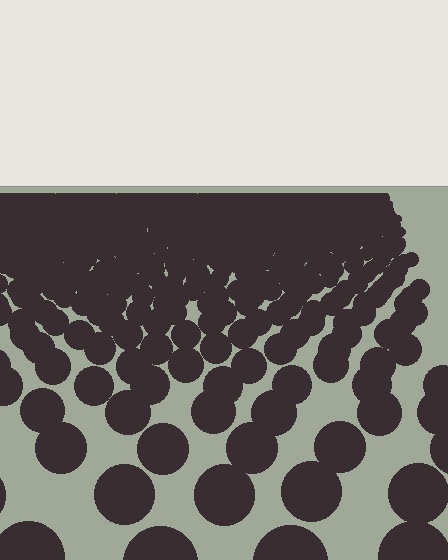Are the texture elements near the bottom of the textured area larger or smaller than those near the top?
Larger. Near the bottom, elements are closer to the viewer and appear at a bigger on-screen size.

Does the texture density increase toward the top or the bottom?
Density increases toward the top.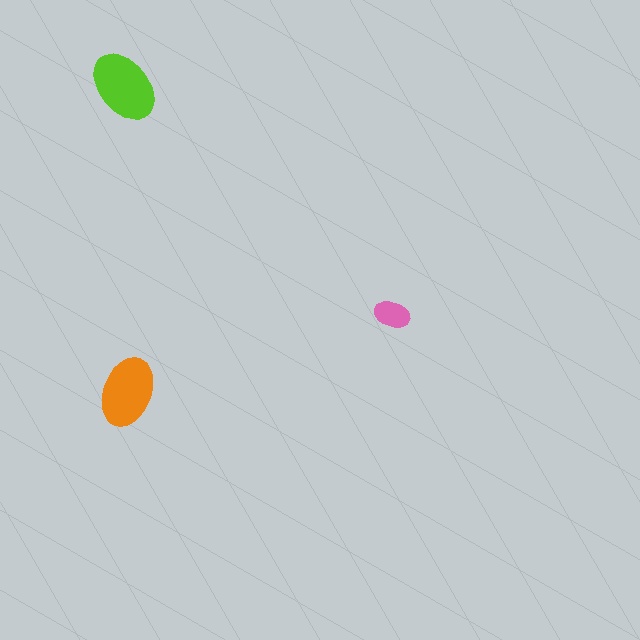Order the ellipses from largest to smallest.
the lime one, the orange one, the pink one.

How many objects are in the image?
There are 3 objects in the image.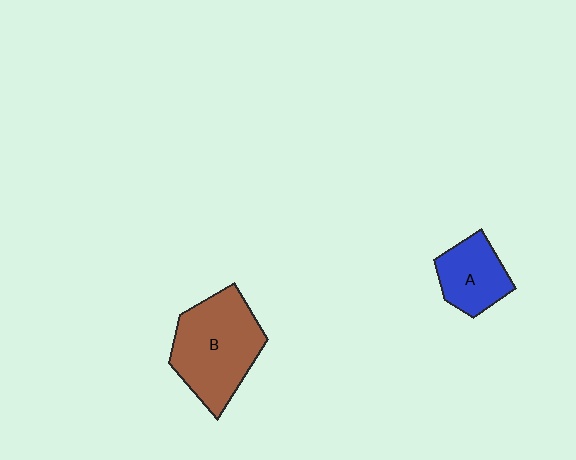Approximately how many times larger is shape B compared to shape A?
Approximately 1.8 times.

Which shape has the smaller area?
Shape A (blue).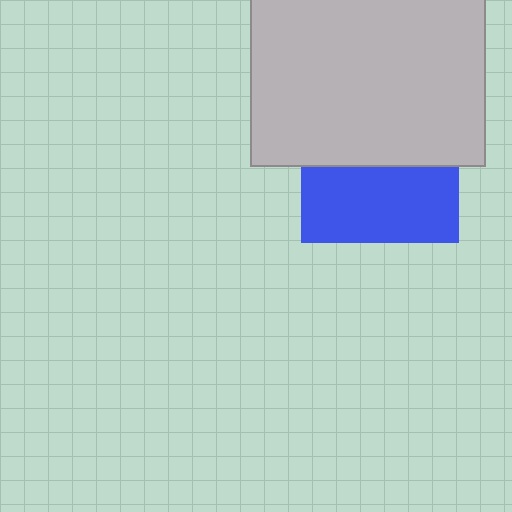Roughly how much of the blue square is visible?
About half of it is visible (roughly 48%).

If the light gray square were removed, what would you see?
You would see the complete blue square.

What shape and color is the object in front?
The object in front is a light gray square.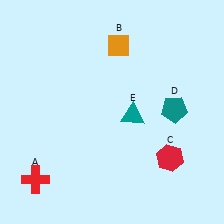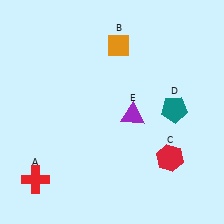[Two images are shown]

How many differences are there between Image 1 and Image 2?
There is 1 difference between the two images.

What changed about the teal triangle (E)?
In Image 1, E is teal. In Image 2, it changed to purple.